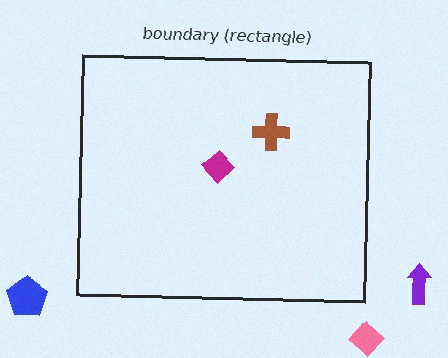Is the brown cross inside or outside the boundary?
Inside.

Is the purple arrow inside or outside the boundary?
Outside.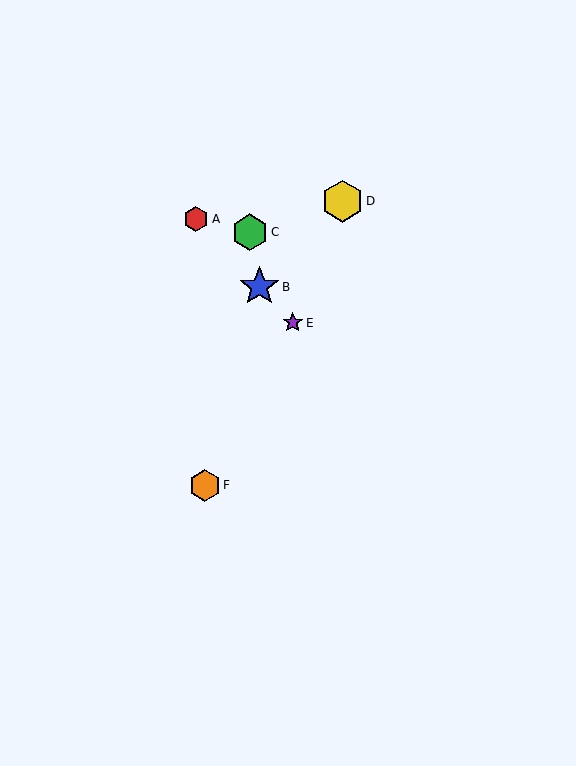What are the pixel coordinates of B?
Object B is at (259, 287).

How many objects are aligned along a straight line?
3 objects (A, B, E) are aligned along a straight line.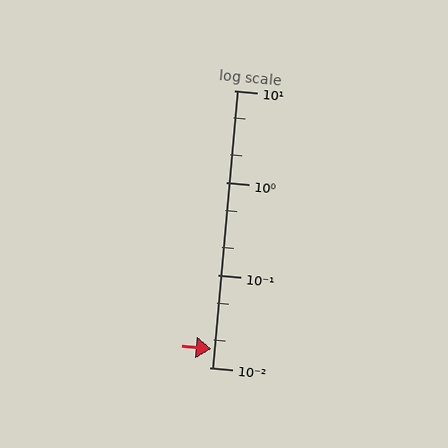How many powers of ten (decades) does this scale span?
The scale spans 3 decades, from 0.01 to 10.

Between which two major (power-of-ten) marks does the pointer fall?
The pointer is between 0.01 and 0.1.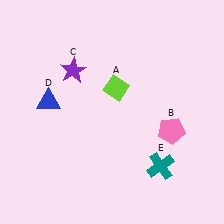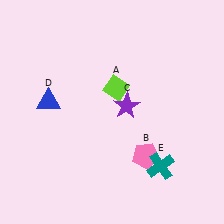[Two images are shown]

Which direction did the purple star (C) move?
The purple star (C) moved right.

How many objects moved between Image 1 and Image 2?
2 objects moved between the two images.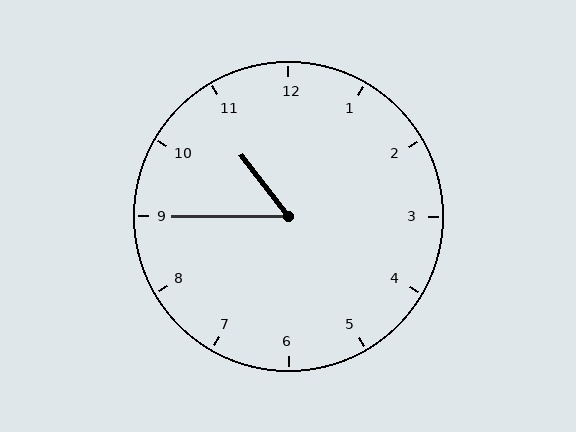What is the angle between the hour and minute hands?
Approximately 52 degrees.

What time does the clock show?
10:45.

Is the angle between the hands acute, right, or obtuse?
It is acute.